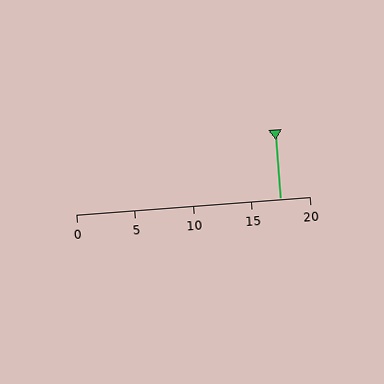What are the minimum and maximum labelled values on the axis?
The axis runs from 0 to 20.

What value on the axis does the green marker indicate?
The marker indicates approximately 17.5.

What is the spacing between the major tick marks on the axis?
The major ticks are spaced 5 apart.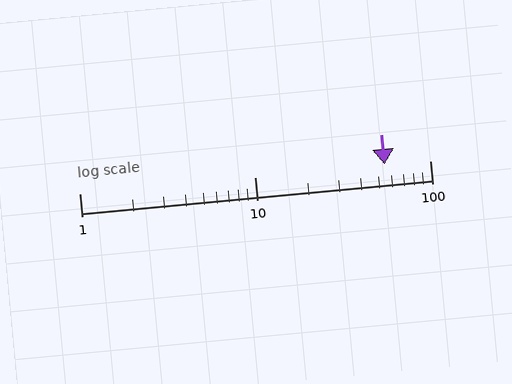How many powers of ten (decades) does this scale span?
The scale spans 2 decades, from 1 to 100.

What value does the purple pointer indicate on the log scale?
The pointer indicates approximately 55.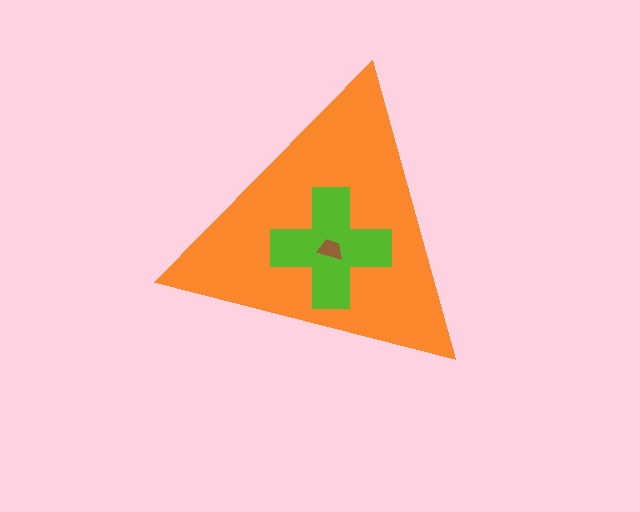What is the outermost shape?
The orange triangle.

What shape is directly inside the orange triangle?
The lime cross.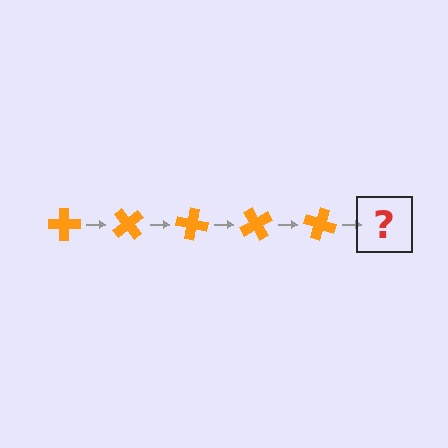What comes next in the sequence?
The next element should be an orange cross rotated 250 degrees.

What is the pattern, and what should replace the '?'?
The pattern is that the cross rotates 50 degrees each step. The '?' should be an orange cross rotated 250 degrees.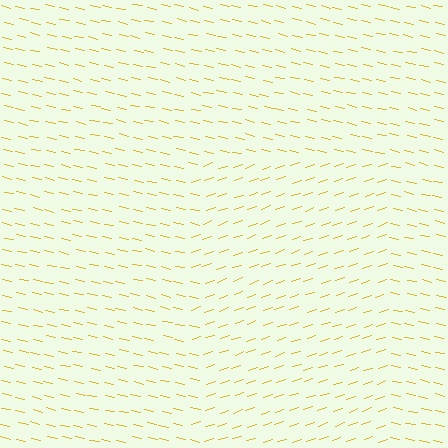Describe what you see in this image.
The image is filled with small yellow line segments. A rectangle region in the image has lines oriented differently from the surrounding lines, creating a visible texture boundary.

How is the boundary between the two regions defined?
The boundary is defined purely by a change in line orientation (approximately 31 degrees difference). All lines are the same color and thickness.